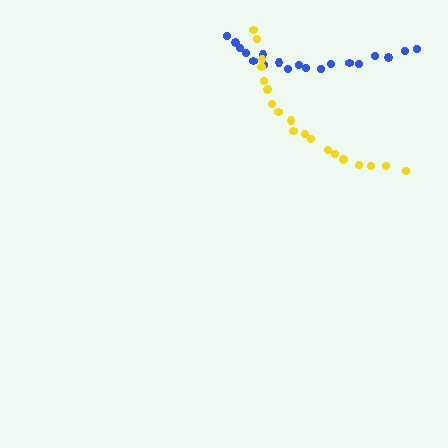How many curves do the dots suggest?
There are 2 distinct paths.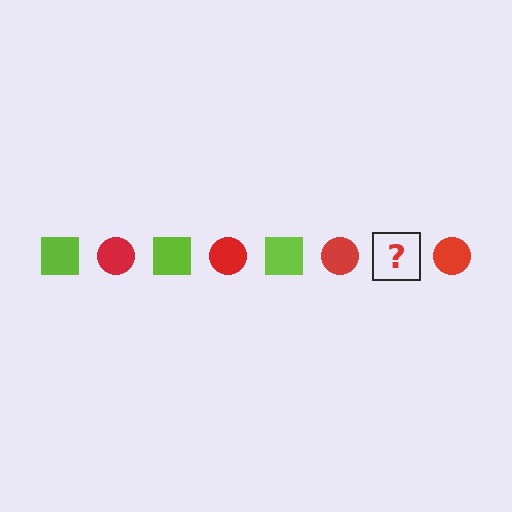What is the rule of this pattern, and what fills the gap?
The rule is that the pattern alternates between lime square and red circle. The gap should be filled with a lime square.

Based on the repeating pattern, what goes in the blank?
The blank should be a lime square.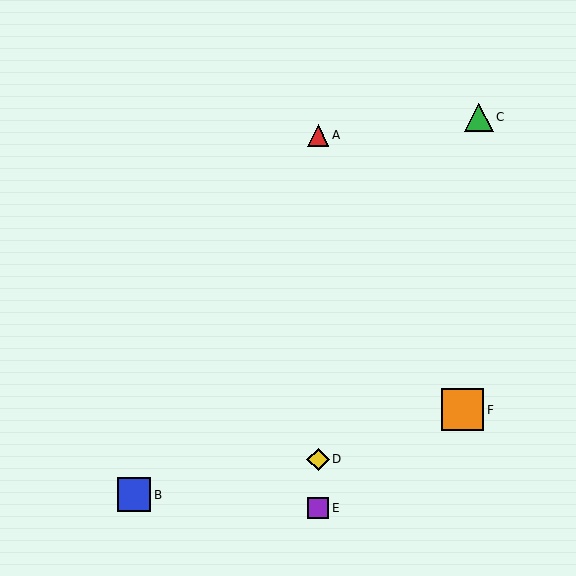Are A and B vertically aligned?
No, A is at x≈318 and B is at x≈134.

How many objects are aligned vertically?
3 objects (A, D, E) are aligned vertically.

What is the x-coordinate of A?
Object A is at x≈318.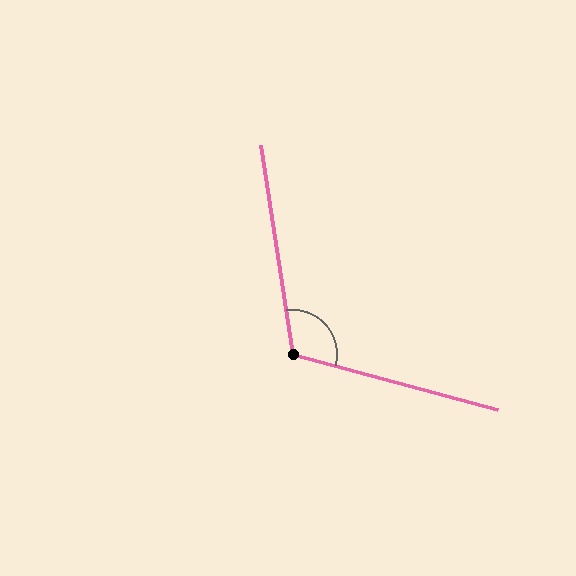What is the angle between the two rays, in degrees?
Approximately 114 degrees.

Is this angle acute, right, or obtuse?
It is obtuse.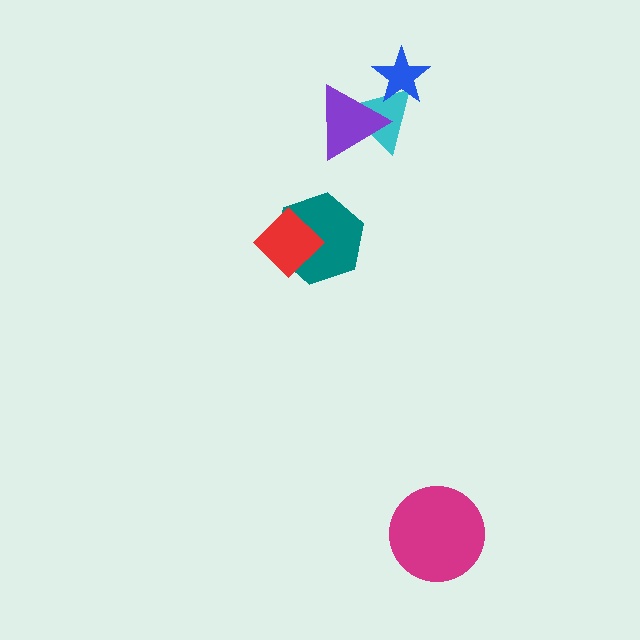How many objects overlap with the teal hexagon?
1 object overlaps with the teal hexagon.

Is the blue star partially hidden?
No, no other shape covers it.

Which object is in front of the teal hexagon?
The red diamond is in front of the teal hexagon.